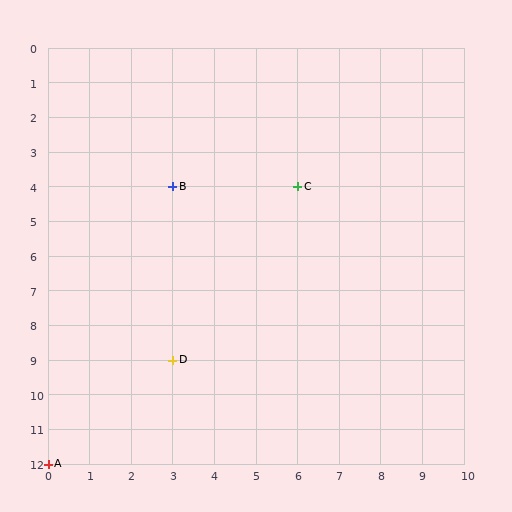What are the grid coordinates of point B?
Point B is at grid coordinates (3, 4).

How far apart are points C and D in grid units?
Points C and D are 3 columns and 5 rows apart (about 5.8 grid units diagonally).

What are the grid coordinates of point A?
Point A is at grid coordinates (0, 12).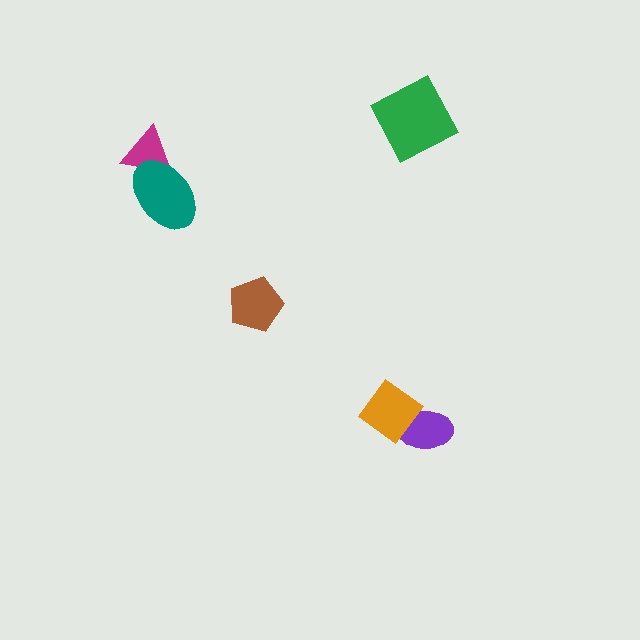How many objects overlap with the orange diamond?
1 object overlaps with the orange diamond.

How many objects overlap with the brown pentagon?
0 objects overlap with the brown pentagon.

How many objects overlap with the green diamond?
0 objects overlap with the green diamond.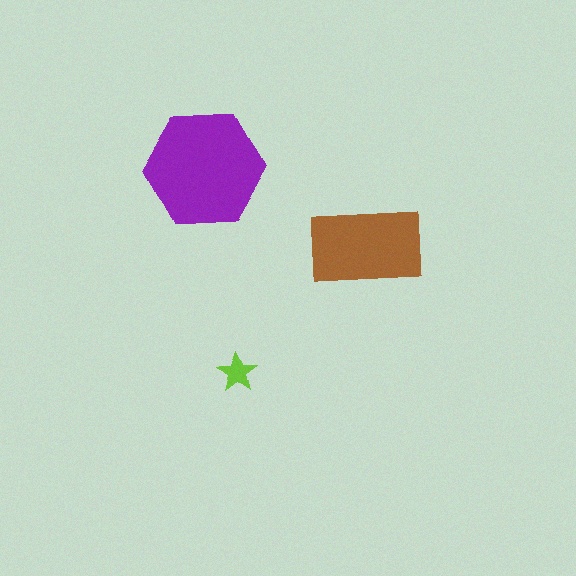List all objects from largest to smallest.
The purple hexagon, the brown rectangle, the lime star.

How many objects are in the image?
There are 3 objects in the image.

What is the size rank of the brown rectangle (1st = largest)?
2nd.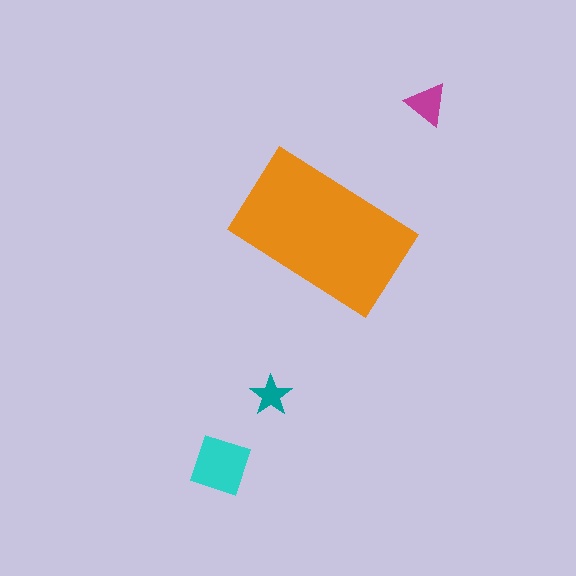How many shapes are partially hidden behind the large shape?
0 shapes are partially hidden.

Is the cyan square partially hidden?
No, the cyan square is fully visible.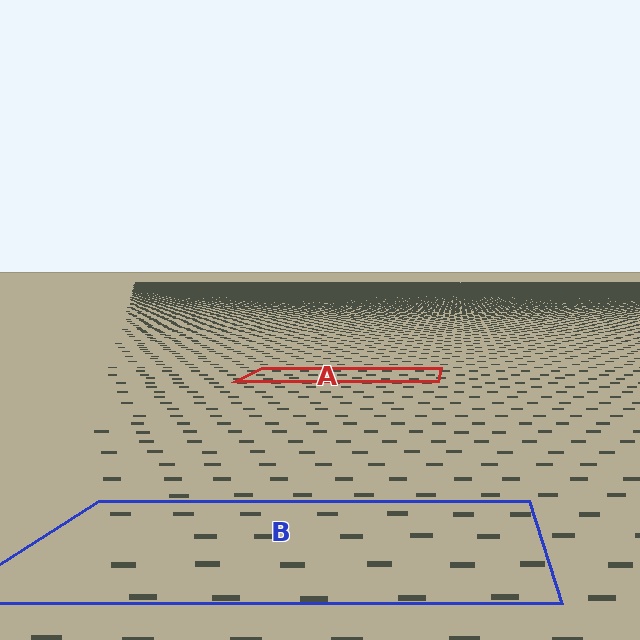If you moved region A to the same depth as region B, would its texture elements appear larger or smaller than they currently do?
They would appear larger. At a closer depth, the same texture elements are projected at a bigger on-screen size.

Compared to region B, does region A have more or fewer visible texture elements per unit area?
Region A has more texture elements per unit area — they are packed more densely because it is farther away.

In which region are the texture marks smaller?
The texture marks are smaller in region A, because it is farther away.